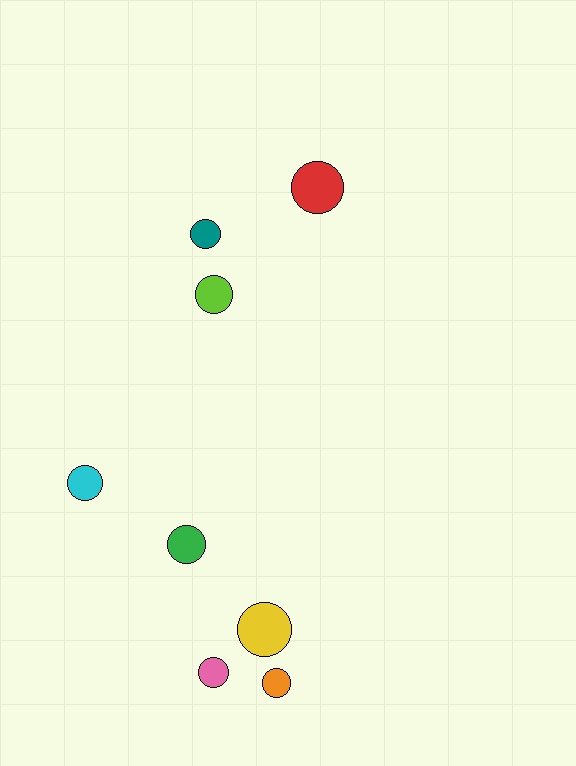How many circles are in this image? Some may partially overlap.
There are 8 circles.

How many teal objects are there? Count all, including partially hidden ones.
There is 1 teal object.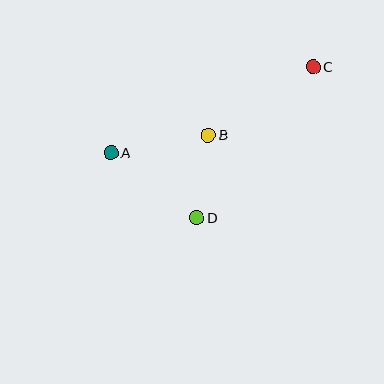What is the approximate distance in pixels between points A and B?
The distance between A and B is approximately 99 pixels.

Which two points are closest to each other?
Points B and D are closest to each other.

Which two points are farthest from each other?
Points A and C are farthest from each other.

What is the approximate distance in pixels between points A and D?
The distance between A and D is approximately 108 pixels.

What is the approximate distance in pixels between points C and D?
The distance between C and D is approximately 191 pixels.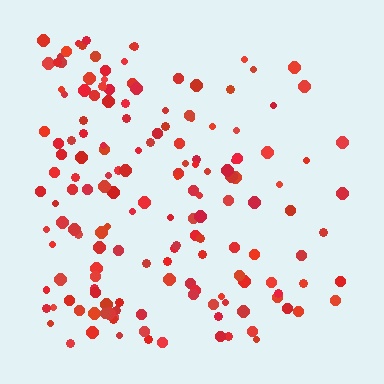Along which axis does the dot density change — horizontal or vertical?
Horizontal.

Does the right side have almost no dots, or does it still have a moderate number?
Still a moderate number, just noticeably fewer than the left.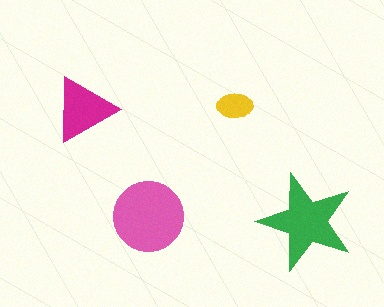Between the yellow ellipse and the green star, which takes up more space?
The green star.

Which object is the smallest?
The yellow ellipse.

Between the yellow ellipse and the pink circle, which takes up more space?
The pink circle.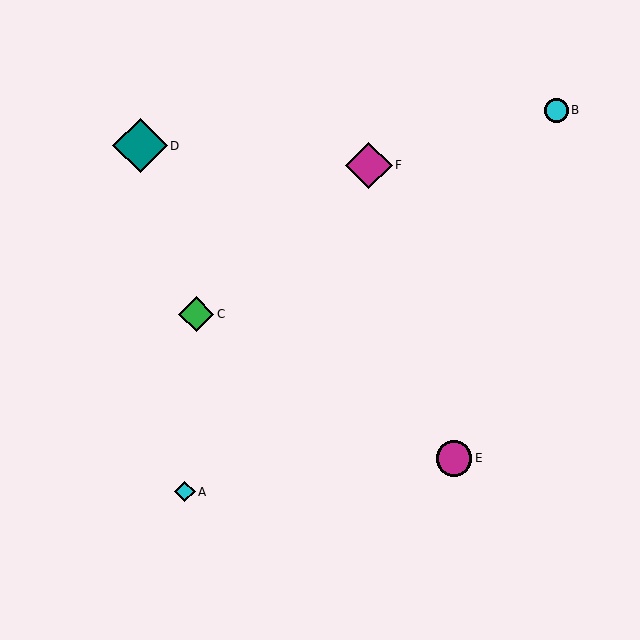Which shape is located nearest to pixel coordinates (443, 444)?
The magenta circle (labeled E) at (454, 458) is nearest to that location.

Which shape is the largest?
The teal diamond (labeled D) is the largest.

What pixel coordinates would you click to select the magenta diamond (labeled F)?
Click at (369, 165) to select the magenta diamond F.